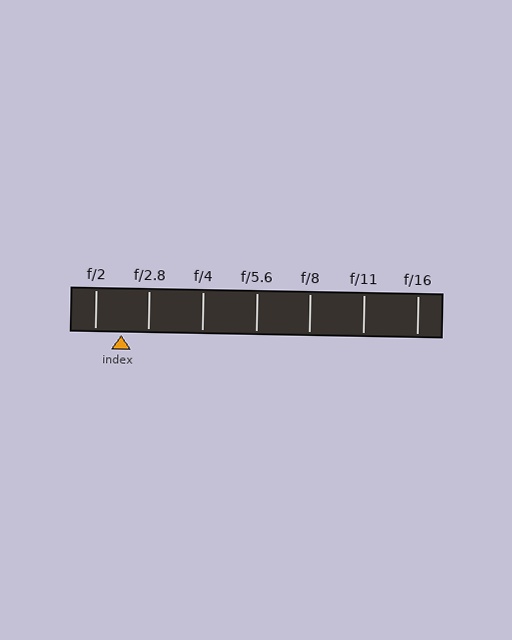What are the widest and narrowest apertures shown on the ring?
The widest aperture shown is f/2 and the narrowest is f/16.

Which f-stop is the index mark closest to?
The index mark is closest to f/2.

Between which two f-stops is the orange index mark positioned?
The index mark is between f/2 and f/2.8.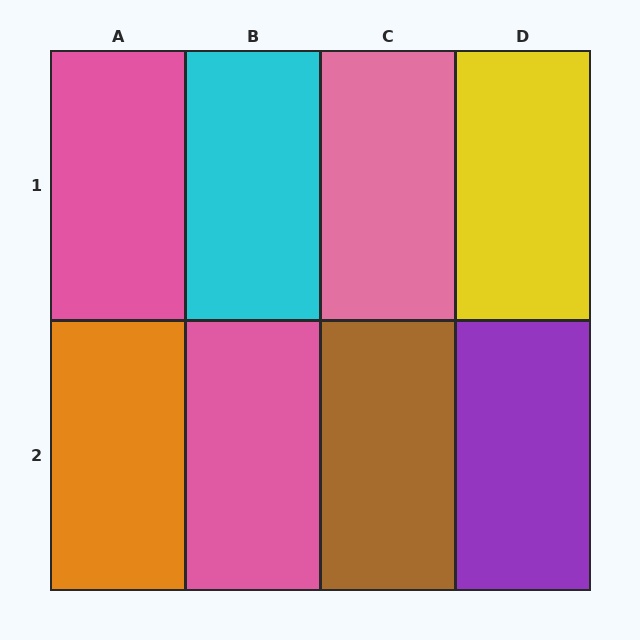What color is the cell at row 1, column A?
Pink.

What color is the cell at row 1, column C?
Pink.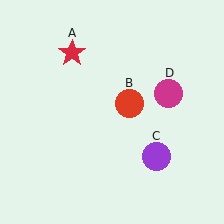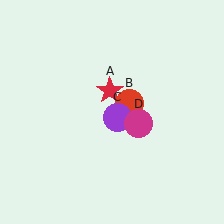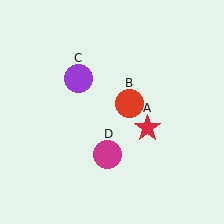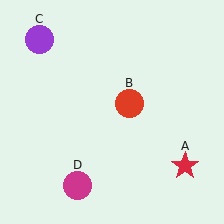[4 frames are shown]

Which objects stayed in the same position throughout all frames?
Red circle (object B) remained stationary.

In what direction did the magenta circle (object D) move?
The magenta circle (object D) moved down and to the left.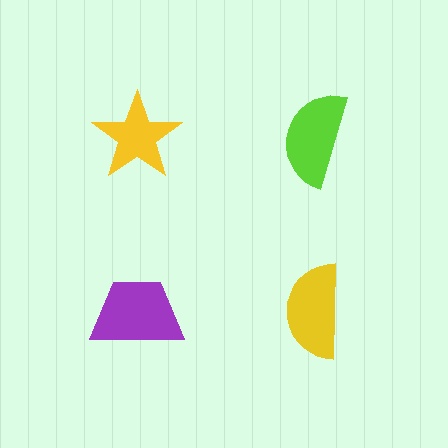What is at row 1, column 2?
A lime semicircle.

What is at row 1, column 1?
A yellow star.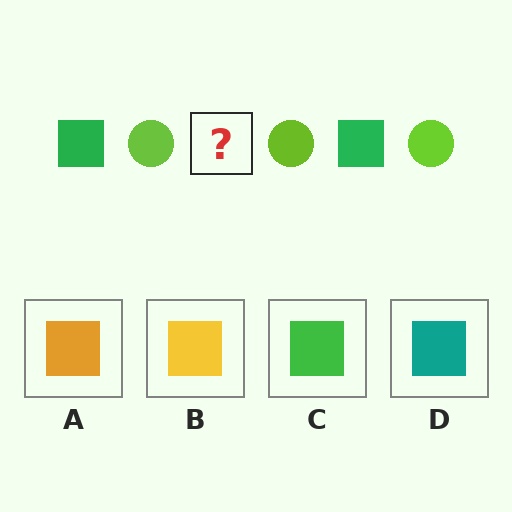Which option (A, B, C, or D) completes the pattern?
C.